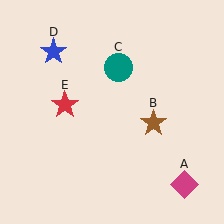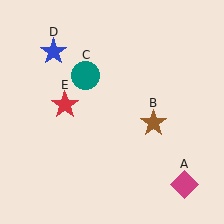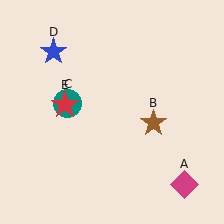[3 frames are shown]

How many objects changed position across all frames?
1 object changed position: teal circle (object C).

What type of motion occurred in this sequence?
The teal circle (object C) rotated counterclockwise around the center of the scene.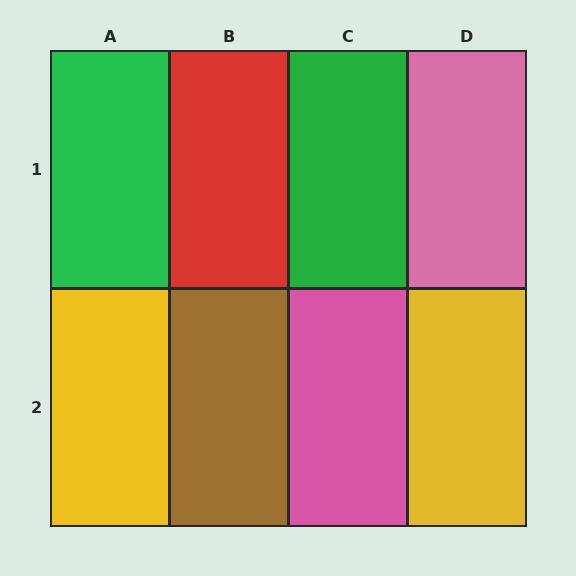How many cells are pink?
2 cells are pink.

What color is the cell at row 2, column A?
Yellow.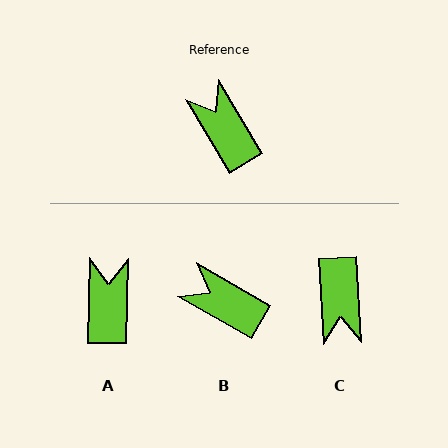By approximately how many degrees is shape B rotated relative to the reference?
Approximately 29 degrees counter-clockwise.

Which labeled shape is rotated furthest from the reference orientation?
C, about 152 degrees away.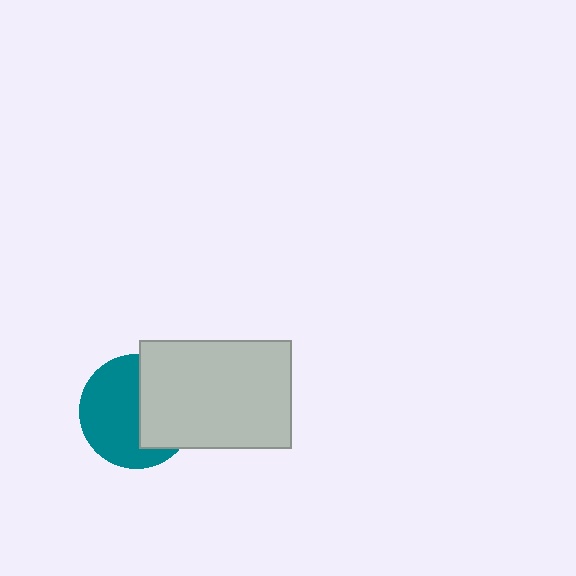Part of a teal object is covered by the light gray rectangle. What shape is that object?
It is a circle.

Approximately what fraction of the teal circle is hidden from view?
Roughly 42% of the teal circle is hidden behind the light gray rectangle.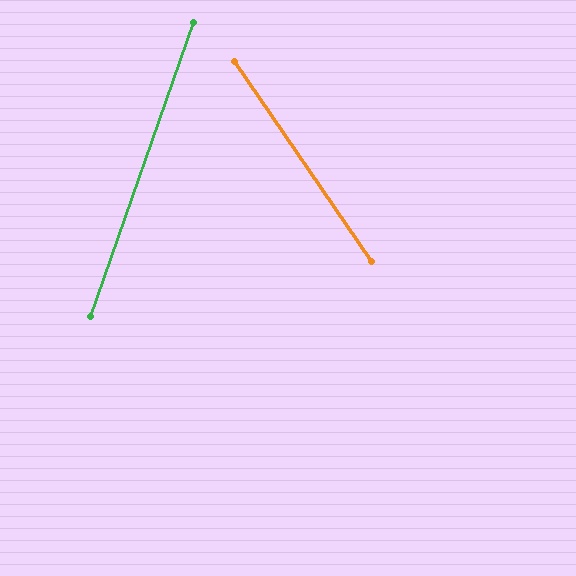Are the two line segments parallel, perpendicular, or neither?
Neither parallel nor perpendicular — they differ by about 54°.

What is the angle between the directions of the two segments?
Approximately 54 degrees.